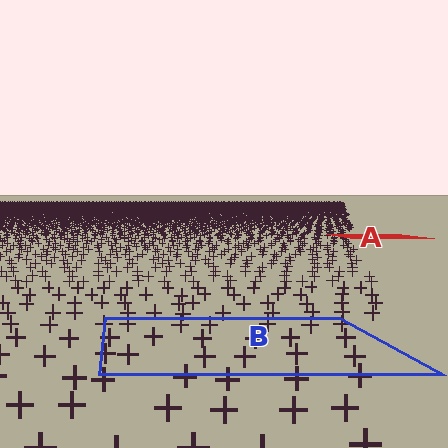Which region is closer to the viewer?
Region B is closer. The texture elements there are larger and more spread out.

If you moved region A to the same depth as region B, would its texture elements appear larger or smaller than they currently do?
They would appear larger. At a closer depth, the same texture elements are projected at a bigger on-screen size.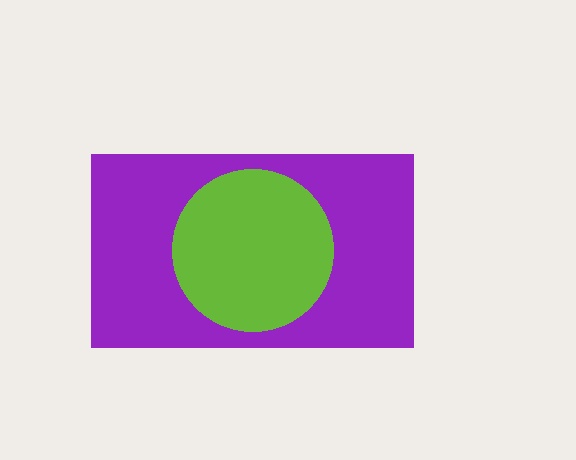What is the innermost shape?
The lime circle.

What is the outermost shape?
The purple rectangle.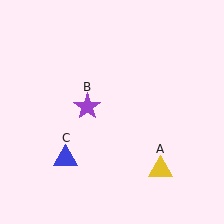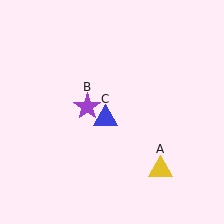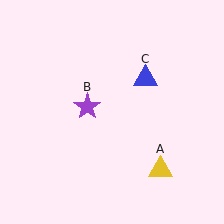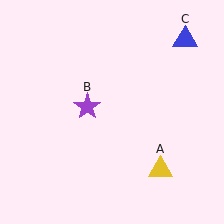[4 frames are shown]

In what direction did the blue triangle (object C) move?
The blue triangle (object C) moved up and to the right.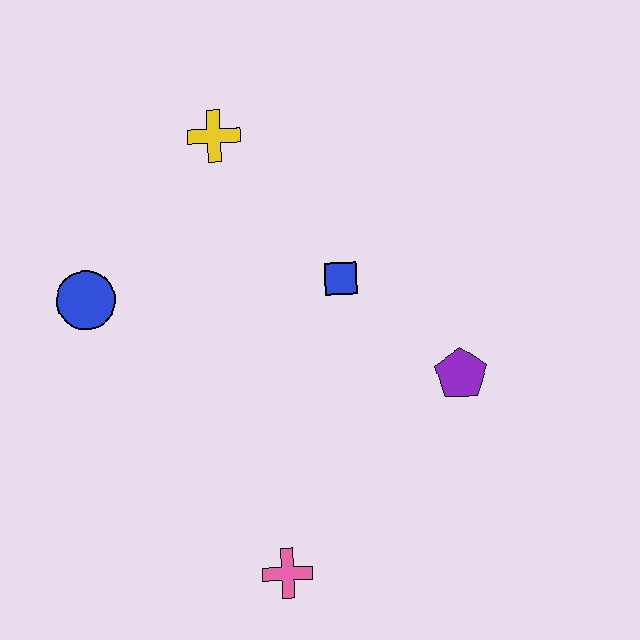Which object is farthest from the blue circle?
The purple pentagon is farthest from the blue circle.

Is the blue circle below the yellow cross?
Yes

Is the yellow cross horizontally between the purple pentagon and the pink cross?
No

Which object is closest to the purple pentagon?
The blue square is closest to the purple pentagon.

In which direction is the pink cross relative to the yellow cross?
The pink cross is below the yellow cross.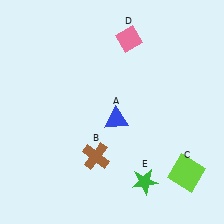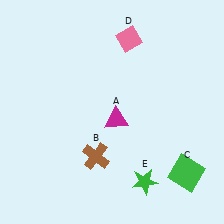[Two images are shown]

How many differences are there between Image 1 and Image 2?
There are 2 differences between the two images.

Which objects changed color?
A changed from blue to magenta. C changed from lime to green.